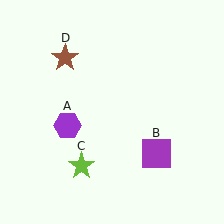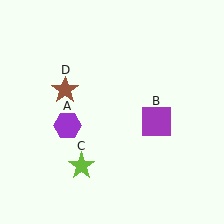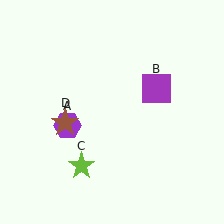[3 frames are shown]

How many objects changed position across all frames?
2 objects changed position: purple square (object B), brown star (object D).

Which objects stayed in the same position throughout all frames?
Purple hexagon (object A) and lime star (object C) remained stationary.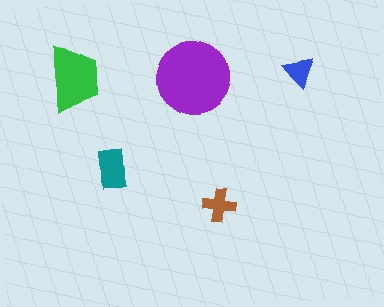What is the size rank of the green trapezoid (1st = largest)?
2nd.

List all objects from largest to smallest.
The purple circle, the green trapezoid, the teal rectangle, the brown cross, the blue triangle.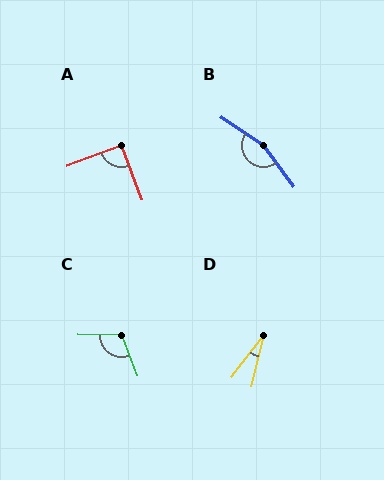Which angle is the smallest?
D, at approximately 24 degrees.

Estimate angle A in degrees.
Approximately 90 degrees.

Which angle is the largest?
B, at approximately 160 degrees.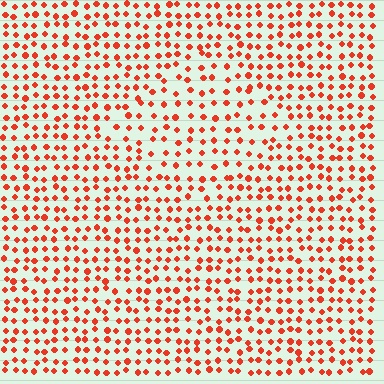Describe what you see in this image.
The image contains small red elements arranged at two different densities. A diamond-shaped region is visible where the elements are less densely packed than the surrounding area.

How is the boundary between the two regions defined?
The boundary is defined by a change in element density (approximately 1.4x ratio). All elements are the same color, size, and shape.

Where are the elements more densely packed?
The elements are more densely packed outside the diamond boundary.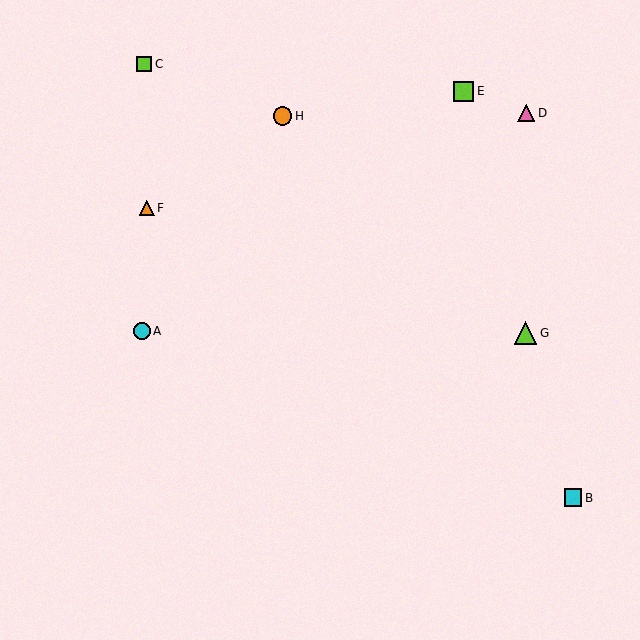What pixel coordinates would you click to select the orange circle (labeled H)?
Click at (283, 116) to select the orange circle H.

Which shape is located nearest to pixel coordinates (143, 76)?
The lime square (labeled C) at (144, 64) is nearest to that location.